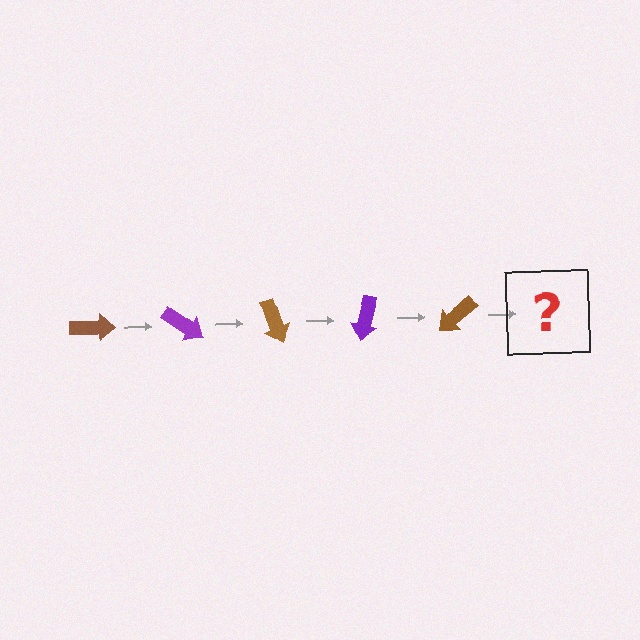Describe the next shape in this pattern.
It should be a purple arrow, rotated 175 degrees from the start.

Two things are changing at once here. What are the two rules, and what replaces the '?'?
The two rules are that it rotates 35 degrees each step and the color cycles through brown and purple. The '?' should be a purple arrow, rotated 175 degrees from the start.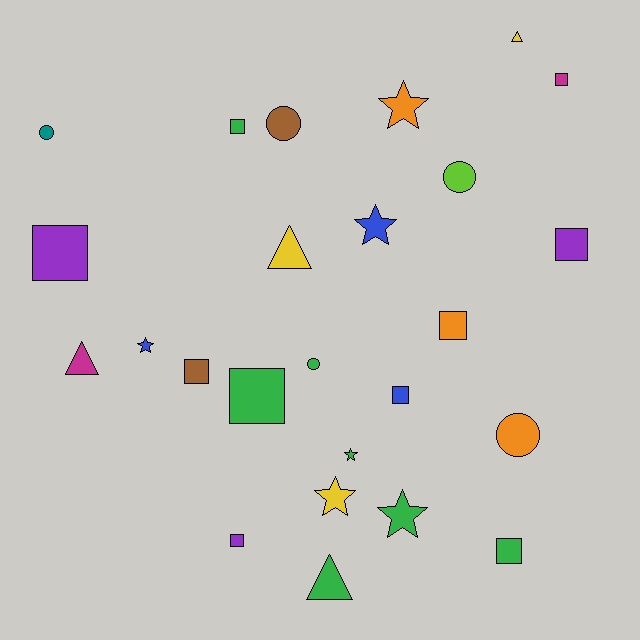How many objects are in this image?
There are 25 objects.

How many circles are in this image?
There are 5 circles.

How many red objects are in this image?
There are no red objects.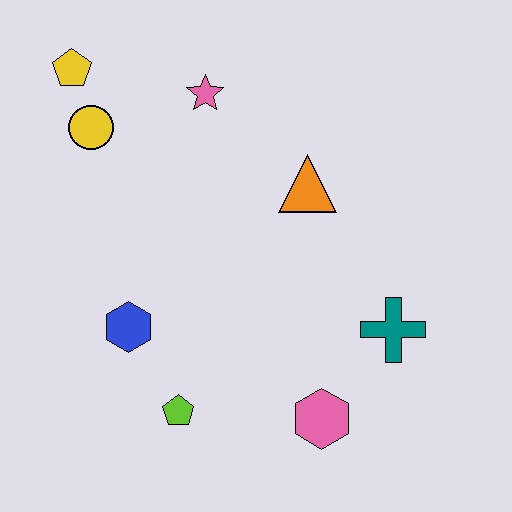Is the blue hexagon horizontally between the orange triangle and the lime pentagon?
No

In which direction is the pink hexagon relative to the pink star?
The pink hexagon is below the pink star.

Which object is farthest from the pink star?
The pink hexagon is farthest from the pink star.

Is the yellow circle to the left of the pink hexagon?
Yes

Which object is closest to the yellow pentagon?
The yellow circle is closest to the yellow pentagon.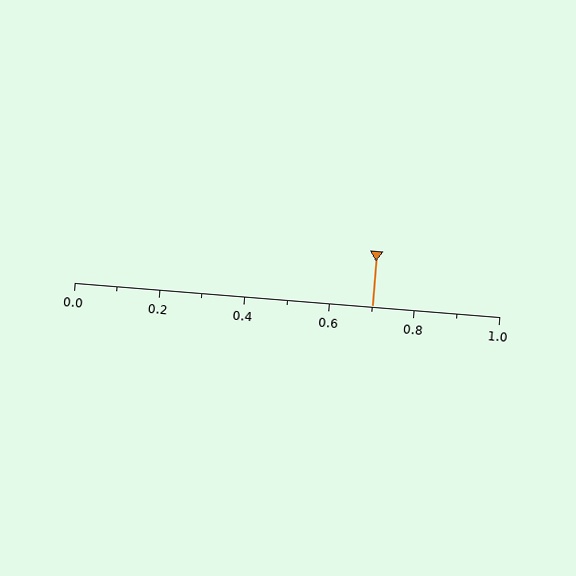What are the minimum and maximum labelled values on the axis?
The axis runs from 0.0 to 1.0.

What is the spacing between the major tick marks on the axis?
The major ticks are spaced 0.2 apart.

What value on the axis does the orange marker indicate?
The marker indicates approximately 0.7.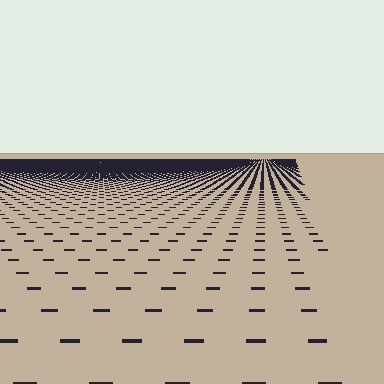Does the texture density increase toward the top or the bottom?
Density increases toward the top.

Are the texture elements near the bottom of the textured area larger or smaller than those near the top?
Larger. Near the bottom, elements are closer to the viewer and appear at a bigger on-screen size.